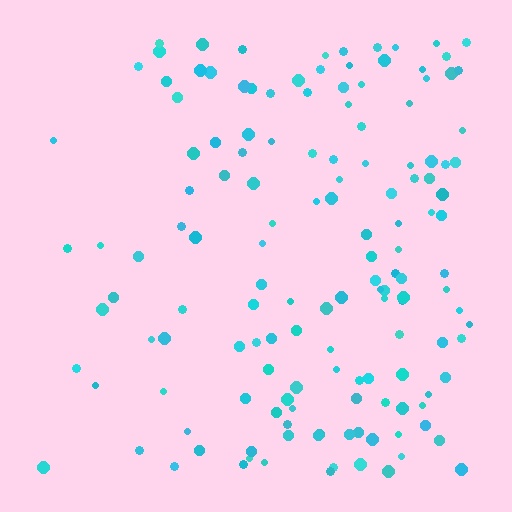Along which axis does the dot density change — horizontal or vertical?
Horizontal.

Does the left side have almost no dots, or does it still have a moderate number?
Still a moderate number, just noticeably fewer than the right.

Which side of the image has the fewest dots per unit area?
The left.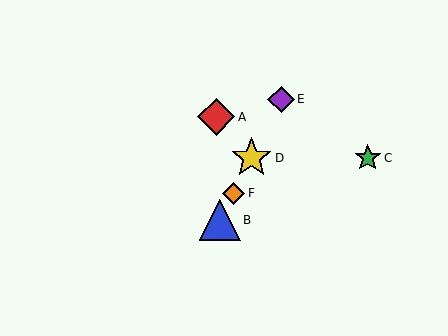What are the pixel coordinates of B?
Object B is at (220, 220).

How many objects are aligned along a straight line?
4 objects (B, D, E, F) are aligned along a straight line.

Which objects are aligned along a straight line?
Objects B, D, E, F are aligned along a straight line.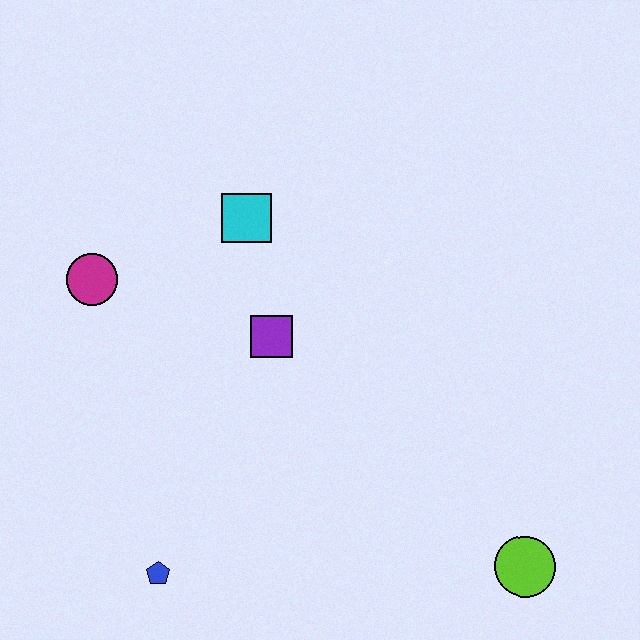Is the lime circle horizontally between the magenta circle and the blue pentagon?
No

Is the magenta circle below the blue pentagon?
No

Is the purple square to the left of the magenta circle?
No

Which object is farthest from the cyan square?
The lime circle is farthest from the cyan square.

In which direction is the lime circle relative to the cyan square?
The lime circle is below the cyan square.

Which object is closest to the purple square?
The cyan square is closest to the purple square.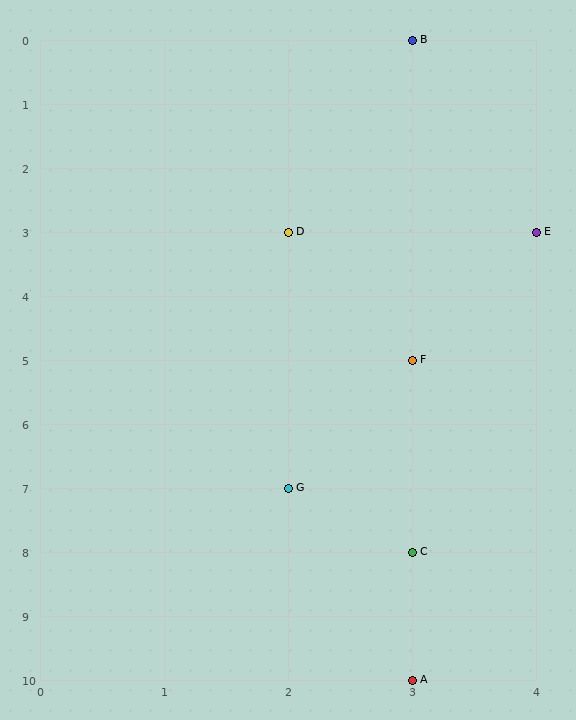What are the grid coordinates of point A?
Point A is at grid coordinates (3, 10).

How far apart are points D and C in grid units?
Points D and C are 1 column and 5 rows apart (about 5.1 grid units diagonally).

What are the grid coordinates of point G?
Point G is at grid coordinates (2, 7).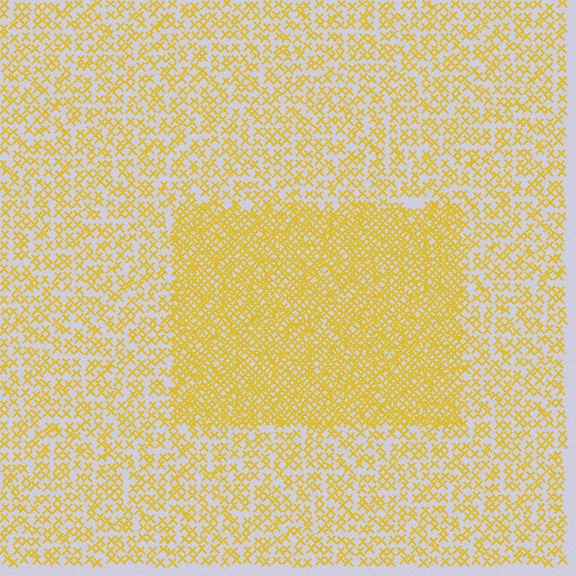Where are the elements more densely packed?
The elements are more densely packed inside the rectangle boundary.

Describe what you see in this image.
The image contains small yellow elements arranged at two different densities. A rectangle-shaped region is visible where the elements are more densely packed than the surrounding area.